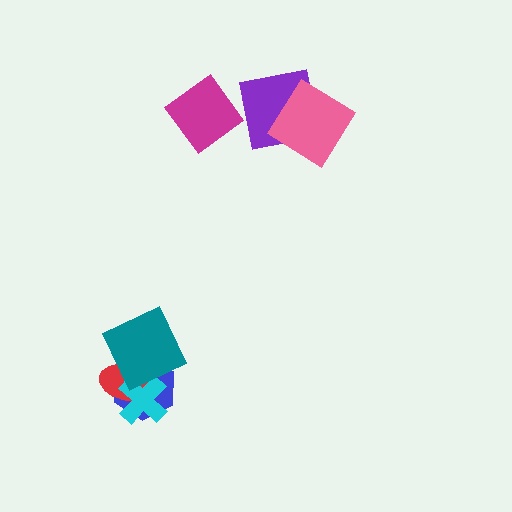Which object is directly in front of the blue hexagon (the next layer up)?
The red ellipse is directly in front of the blue hexagon.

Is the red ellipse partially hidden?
Yes, it is partially covered by another shape.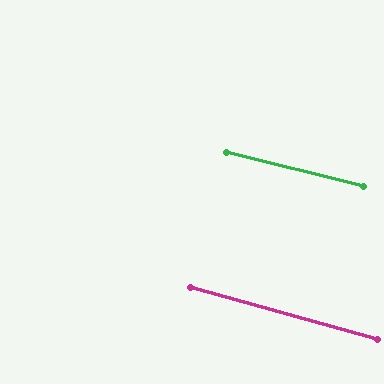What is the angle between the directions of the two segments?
Approximately 2 degrees.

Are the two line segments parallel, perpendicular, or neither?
Parallel — their directions differ by only 1.7°.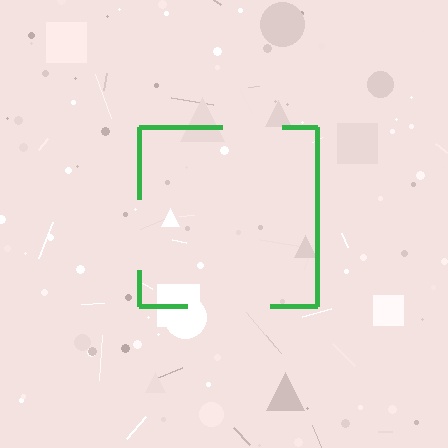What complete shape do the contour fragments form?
The contour fragments form a square.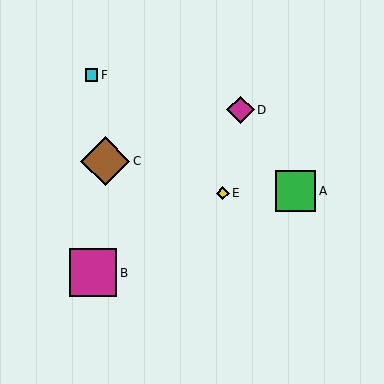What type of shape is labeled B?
Shape B is a magenta square.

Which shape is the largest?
The brown diamond (labeled C) is the largest.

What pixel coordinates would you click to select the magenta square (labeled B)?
Click at (93, 273) to select the magenta square B.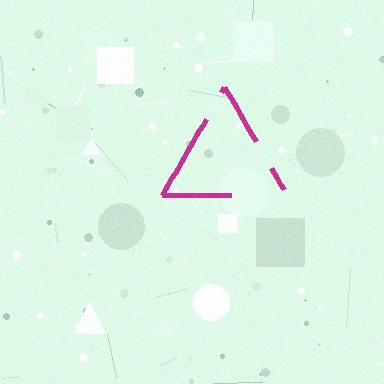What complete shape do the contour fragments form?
The contour fragments form a triangle.